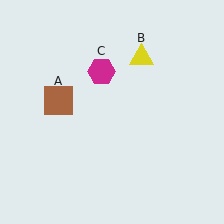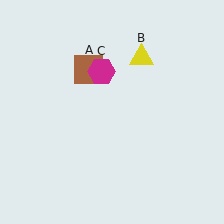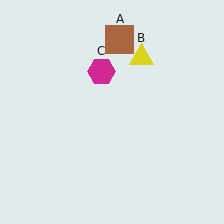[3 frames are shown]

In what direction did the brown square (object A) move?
The brown square (object A) moved up and to the right.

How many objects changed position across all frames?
1 object changed position: brown square (object A).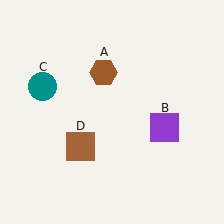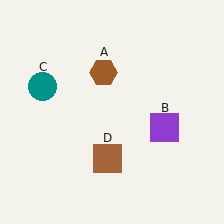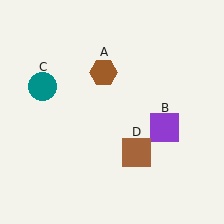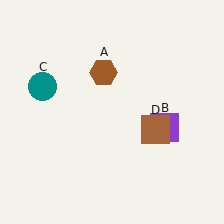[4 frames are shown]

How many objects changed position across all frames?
1 object changed position: brown square (object D).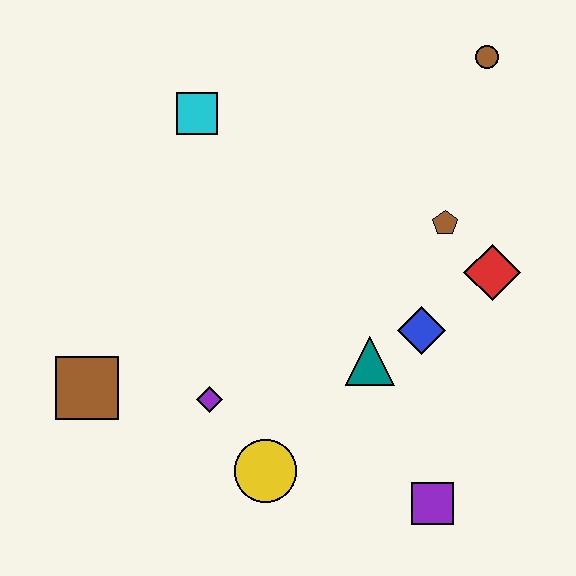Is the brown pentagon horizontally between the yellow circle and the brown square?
No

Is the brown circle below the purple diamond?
No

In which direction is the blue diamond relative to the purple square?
The blue diamond is above the purple square.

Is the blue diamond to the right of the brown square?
Yes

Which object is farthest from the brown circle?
The brown square is farthest from the brown circle.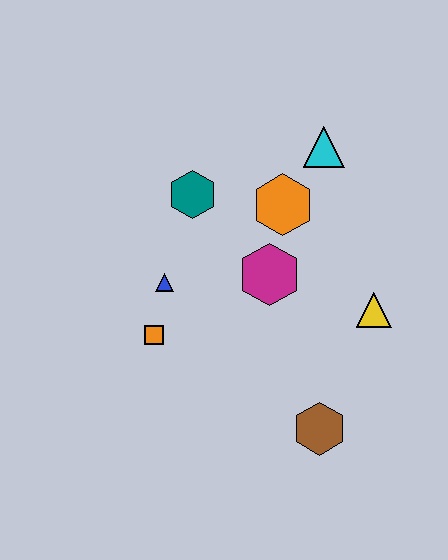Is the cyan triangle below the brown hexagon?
No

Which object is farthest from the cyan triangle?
The brown hexagon is farthest from the cyan triangle.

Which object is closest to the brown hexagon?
The yellow triangle is closest to the brown hexagon.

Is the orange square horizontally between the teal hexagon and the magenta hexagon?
No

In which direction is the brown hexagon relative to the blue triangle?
The brown hexagon is to the right of the blue triangle.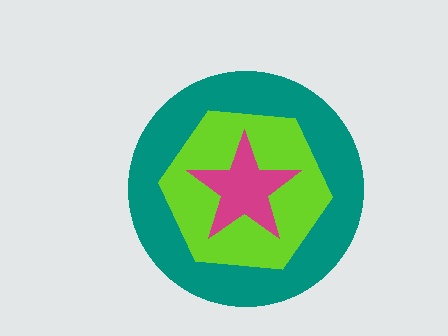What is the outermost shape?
The teal circle.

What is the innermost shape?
The magenta star.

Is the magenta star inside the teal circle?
Yes.